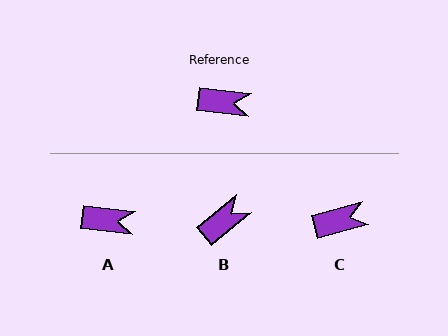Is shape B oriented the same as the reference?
No, it is off by about 47 degrees.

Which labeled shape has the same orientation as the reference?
A.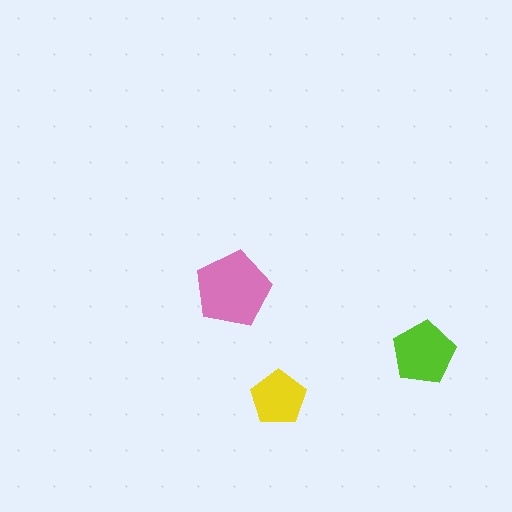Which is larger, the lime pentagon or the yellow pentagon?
The lime one.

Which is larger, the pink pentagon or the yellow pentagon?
The pink one.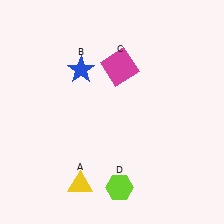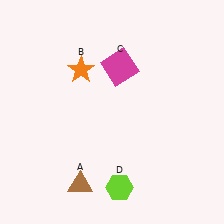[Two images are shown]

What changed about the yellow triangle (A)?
In Image 1, A is yellow. In Image 2, it changed to brown.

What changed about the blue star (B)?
In Image 1, B is blue. In Image 2, it changed to orange.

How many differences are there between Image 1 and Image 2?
There are 2 differences between the two images.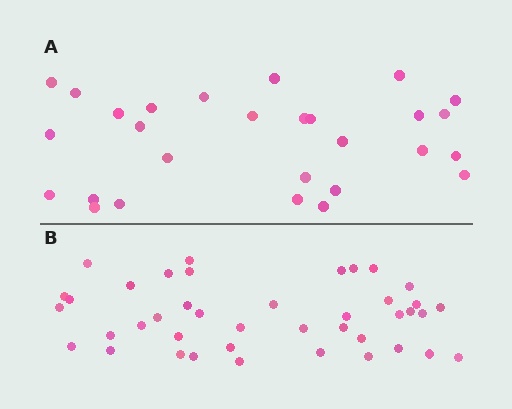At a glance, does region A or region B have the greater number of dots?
Region B (the bottom region) has more dots.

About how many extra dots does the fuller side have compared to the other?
Region B has approximately 15 more dots than region A.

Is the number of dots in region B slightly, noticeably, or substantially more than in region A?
Region B has substantially more. The ratio is roughly 1.5 to 1.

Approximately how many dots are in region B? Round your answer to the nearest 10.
About 40 dots. (The exact count is 41, which rounds to 40.)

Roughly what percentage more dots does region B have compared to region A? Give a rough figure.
About 45% more.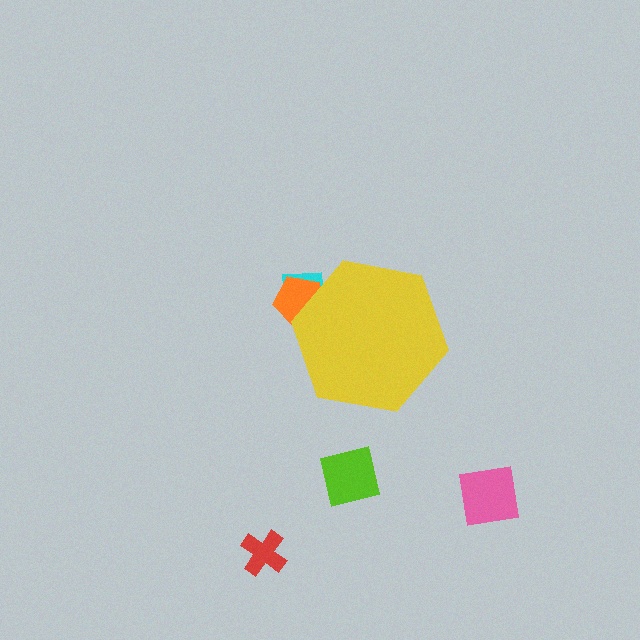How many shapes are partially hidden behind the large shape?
2 shapes are partially hidden.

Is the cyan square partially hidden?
Yes, the cyan square is partially hidden behind the yellow hexagon.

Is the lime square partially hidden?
No, the lime square is fully visible.